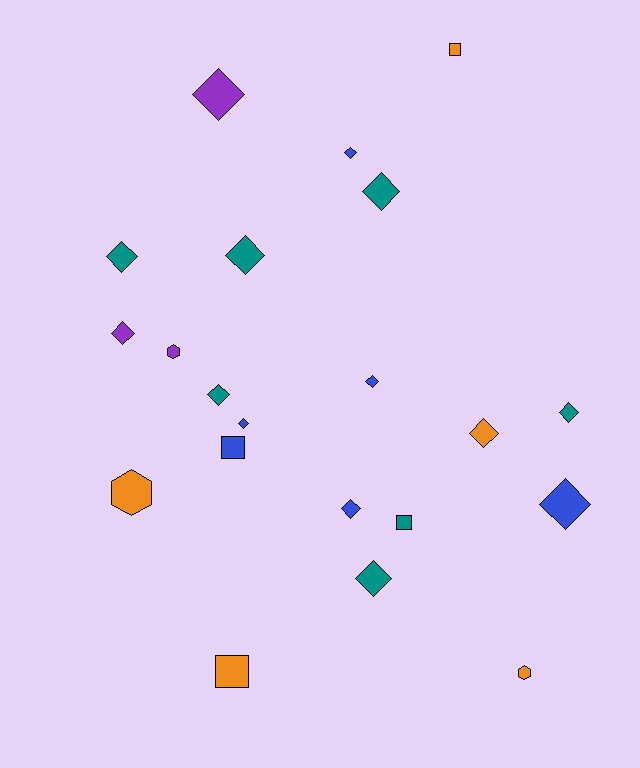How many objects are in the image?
There are 21 objects.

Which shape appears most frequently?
Diamond, with 14 objects.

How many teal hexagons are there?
There are no teal hexagons.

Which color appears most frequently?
Teal, with 7 objects.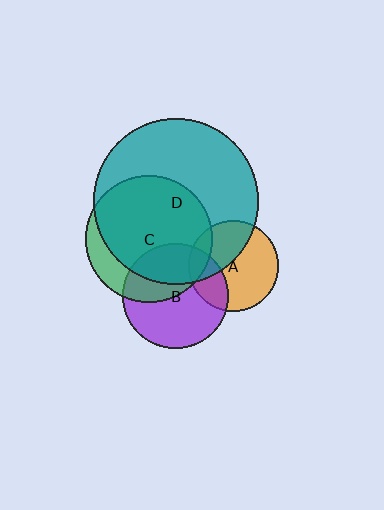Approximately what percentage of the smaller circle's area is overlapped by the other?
Approximately 15%.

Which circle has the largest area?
Circle D (teal).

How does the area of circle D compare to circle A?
Approximately 3.3 times.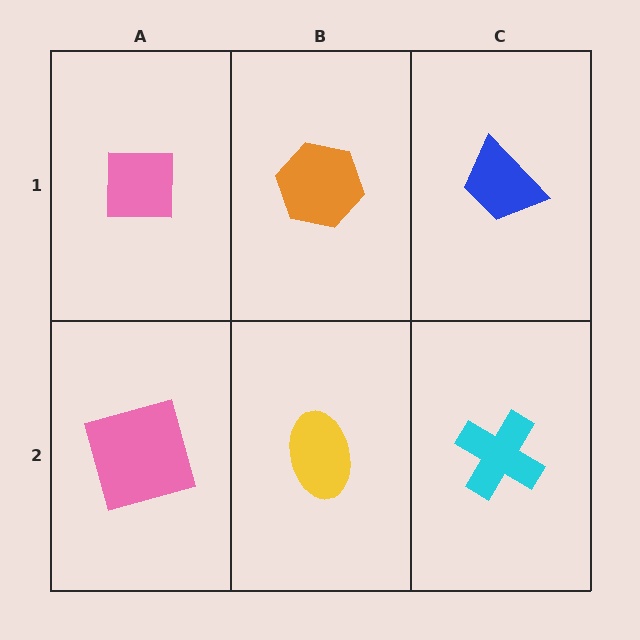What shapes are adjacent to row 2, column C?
A blue trapezoid (row 1, column C), a yellow ellipse (row 2, column B).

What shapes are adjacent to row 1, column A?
A pink square (row 2, column A), an orange hexagon (row 1, column B).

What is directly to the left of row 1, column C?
An orange hexagon.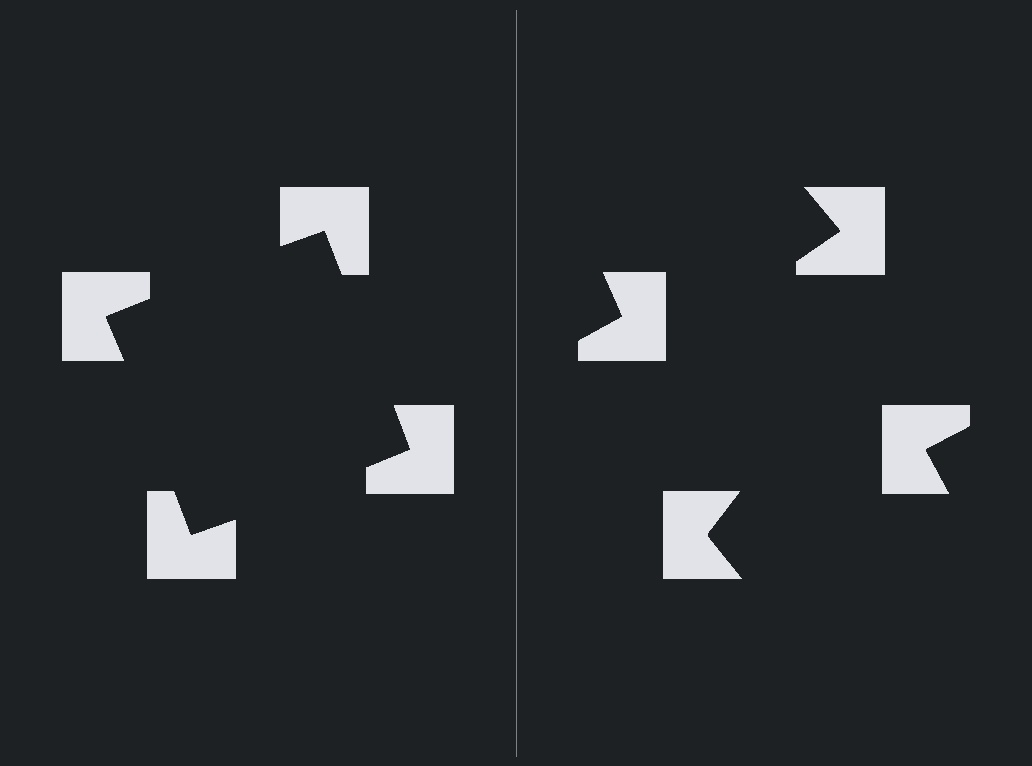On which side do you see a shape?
An illusory square appears on the left side. On the right side the wedge cuts are rotated, so no coherent shape forms.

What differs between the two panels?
The notched squares are positioned identically on both sides; only the wedge orientations differ. On the left they align to a square; on the right they are misaligned.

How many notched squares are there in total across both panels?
8 — 4 on each side.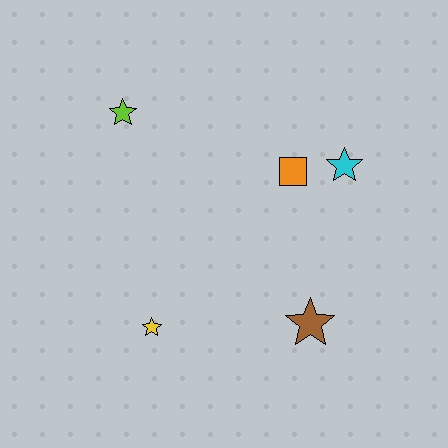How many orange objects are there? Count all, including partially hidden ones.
There is 1 orange object.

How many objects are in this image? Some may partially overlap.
There are 5 objects.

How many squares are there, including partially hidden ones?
There is 1 square.